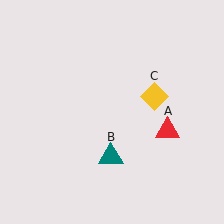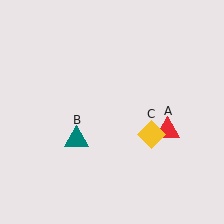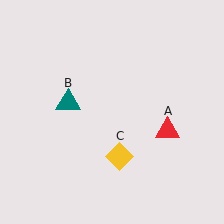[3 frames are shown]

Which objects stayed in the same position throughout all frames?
Red triangle (object A) remained stationary.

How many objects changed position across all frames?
2 objects changed position: teal triangle (object B), yellow diamond (object C).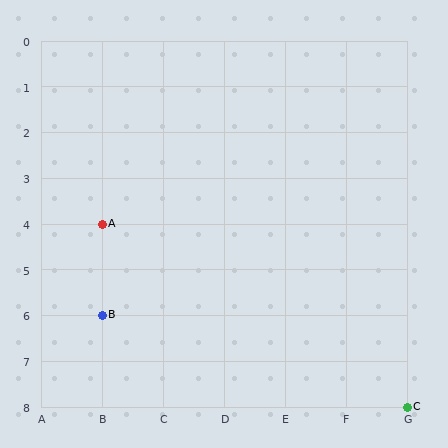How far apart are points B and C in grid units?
Points B and C are 5 columns and 2 rows apart (about 5.4 grid units diagonally).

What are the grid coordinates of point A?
Point A is at grid coordinates (B, 4).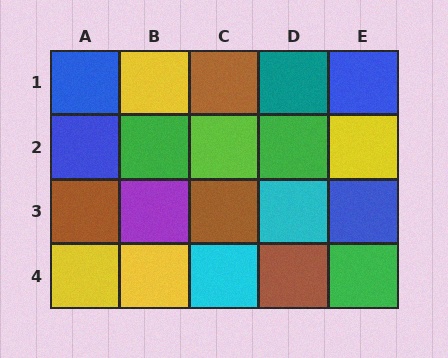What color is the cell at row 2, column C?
Lime.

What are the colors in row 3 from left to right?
Brown, purple, brown, cyan, blue.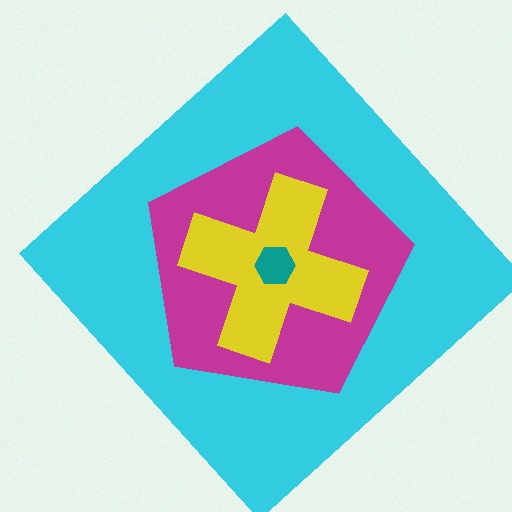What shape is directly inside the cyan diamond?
The magenta pentagon.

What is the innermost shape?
The teal hexagon.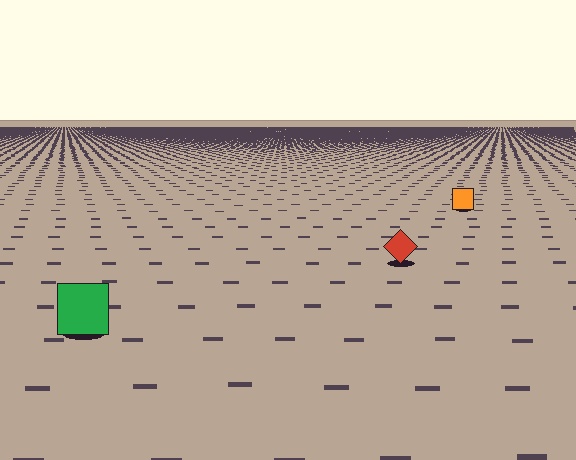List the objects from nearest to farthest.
From nearest to farthest: the green square, the red diamond, the orange square.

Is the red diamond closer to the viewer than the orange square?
Yes. The red diamond is closer — you can tell from the texture gradient: the ground texture is coarser near it.